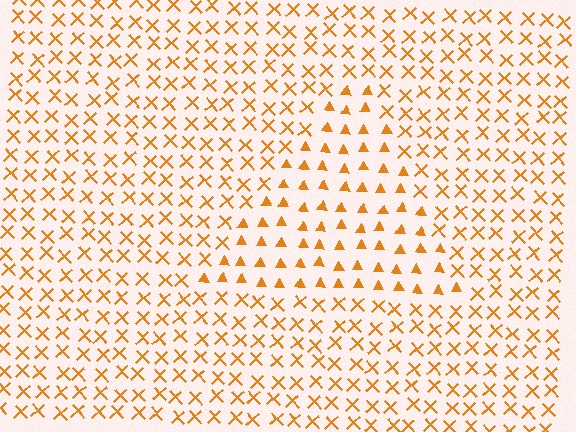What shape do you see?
I see a triangle.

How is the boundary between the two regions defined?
The boundary is defined by a change in element shape: triangles inside vs. X marks outside. All elements share the same color and spacing.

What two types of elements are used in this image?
The image uses triangles inside the triangle region and X marks outside it.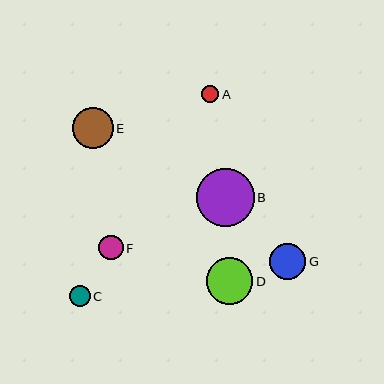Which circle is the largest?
Circle B is the largest with a size of approximately 58 pixels.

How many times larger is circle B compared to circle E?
Circle B is approximately 1.4 times the size of circle E.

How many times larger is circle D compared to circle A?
Circle D is approximately 2.6 times the size of circle A.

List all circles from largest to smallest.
From largest to smallest: B, D, E, G, F, C, A.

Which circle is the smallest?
Circle A is the smallest with a size of approximately 18 pixels.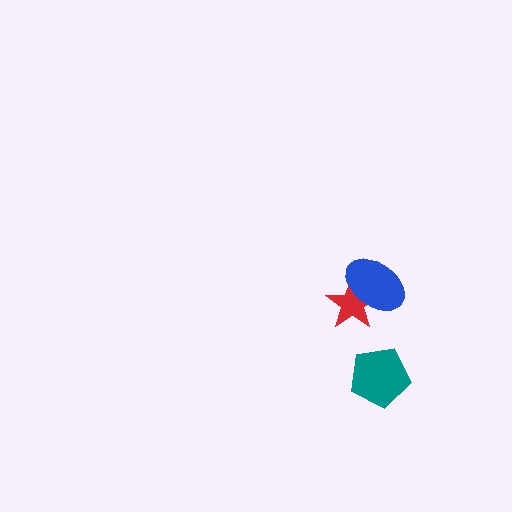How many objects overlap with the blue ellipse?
1 object overlaps with the blue ellipse.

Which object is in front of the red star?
The blue ellipse is in front of the red star.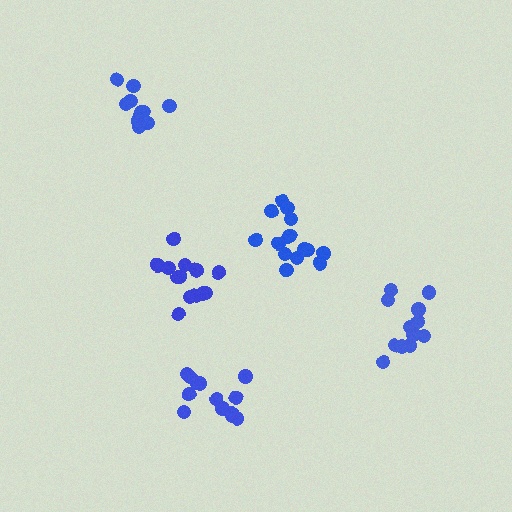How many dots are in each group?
Group 1: 13 dots, Group 2: 12 dots, Group 3: 11 dots, Group 4: 13 dots, Group 5: 15 dots (64 total).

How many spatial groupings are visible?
There are 5 spatial groupings.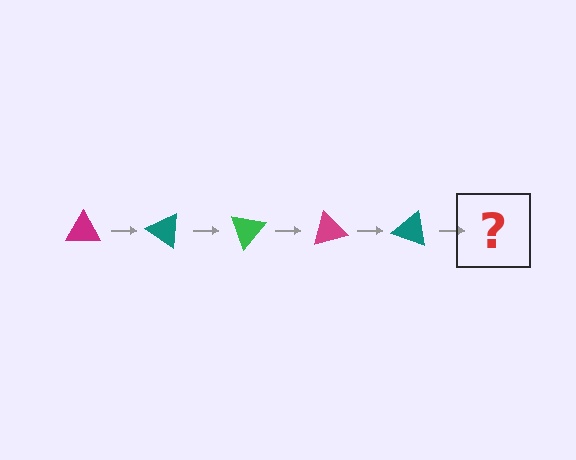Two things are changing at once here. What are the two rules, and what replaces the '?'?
The two rules are that it rotates 35 degrees each step and the color cycles through magenta, teal, and green. The '?' should be a green triangle, rotated 175 degrees from the start.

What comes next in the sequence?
The next element should be a green triangle, rotated 175 degrees from the start.